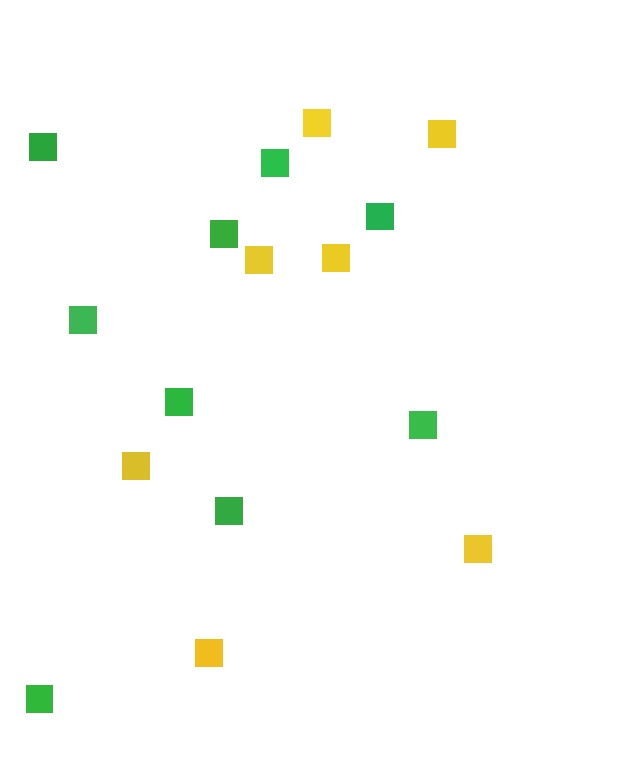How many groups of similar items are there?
There are 2 groups: one group of green squares (9) and one group of yellow squares (7).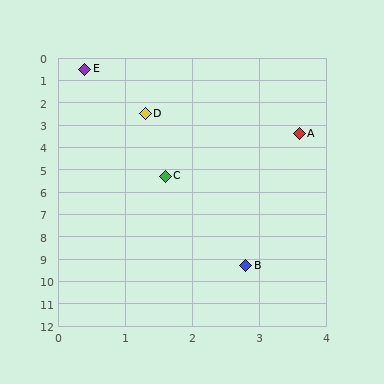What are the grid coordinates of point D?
Point D is at approximately (1.3, 2.5).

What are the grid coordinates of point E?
Point E is at approximately (0.4, 0.5).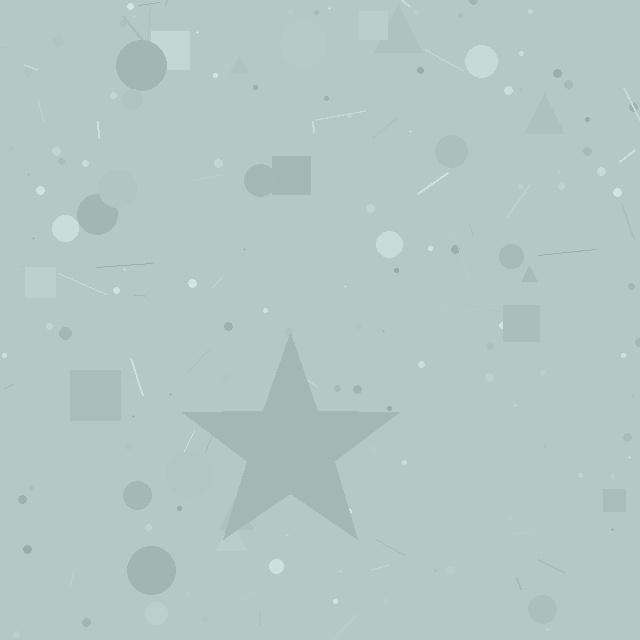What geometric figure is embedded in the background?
A star is embedded in the background.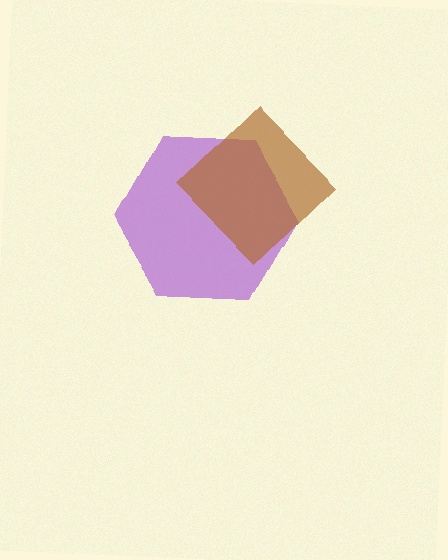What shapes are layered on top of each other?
The layered shapes are: a purple hexagon, a brown diamond.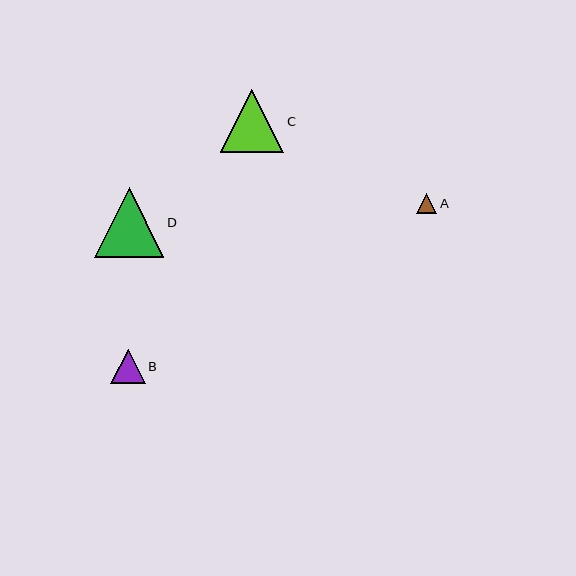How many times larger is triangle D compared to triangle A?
Triangle D is approximately 3.4 times the size of triangle A.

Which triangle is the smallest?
Triangle A is the smallest with a size of approximately 20 pixels.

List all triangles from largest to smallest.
From largest to smallest: D, C, B, A.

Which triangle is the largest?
Triangle D is the largest with a size of approximately 69 pixels.